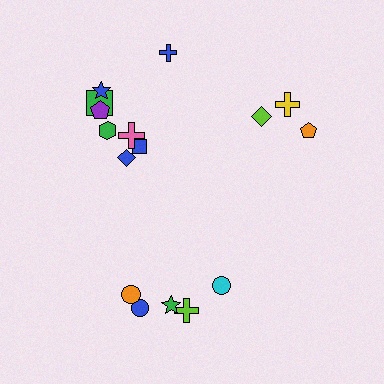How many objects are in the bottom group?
There are 5 objects.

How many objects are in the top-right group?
There are 3 objects.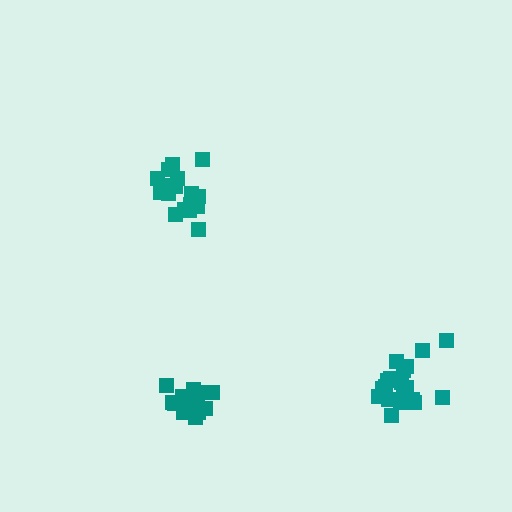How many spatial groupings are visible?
There are 3 spatial groupings.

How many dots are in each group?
Group 1: 18 dots, Group 2: 15 dots, Group 3: 19 dots (52 total).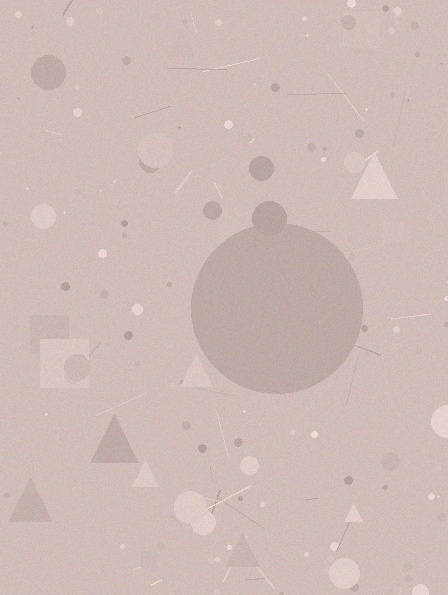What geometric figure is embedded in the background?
A circle is embedded in the background.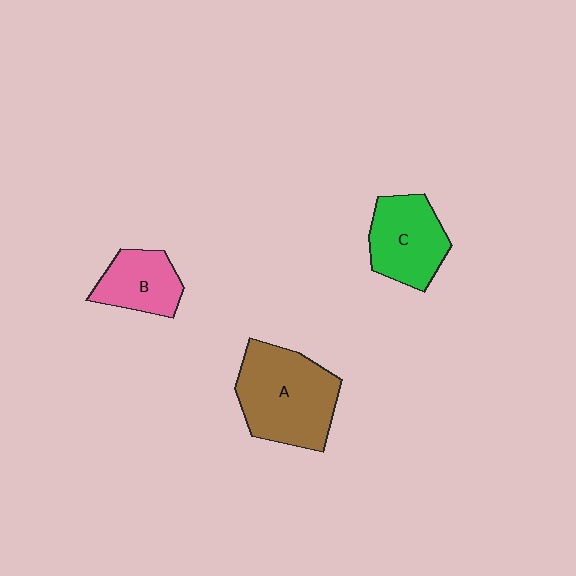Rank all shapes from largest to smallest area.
From largest to smallest: A (brown), C (green), B (pink).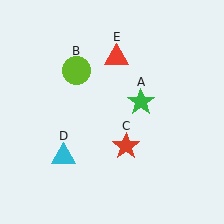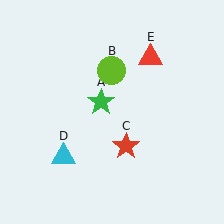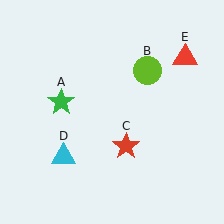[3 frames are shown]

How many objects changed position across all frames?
3 objects changed position: green star (object A), lime circle (object B), red triangle (object E).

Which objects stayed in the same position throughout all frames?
Red star (object C) and cyan triangle (object D) remained stationary.